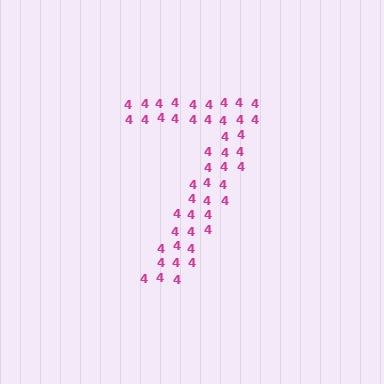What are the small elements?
The small elements are digit 4's.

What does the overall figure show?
The overall figure shows the digit 7.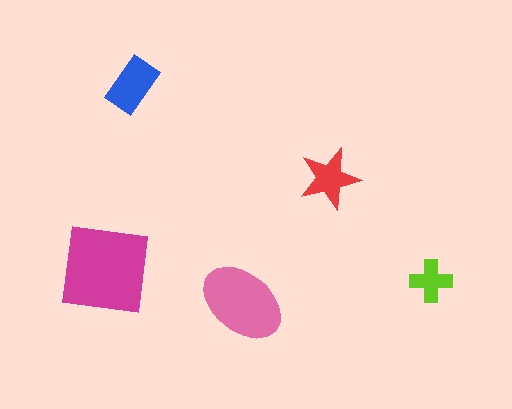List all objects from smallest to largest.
The lime cross, the red star, the blue rectangle, the pink ellipse, the magenta square.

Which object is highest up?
The blue rectangle is topmost.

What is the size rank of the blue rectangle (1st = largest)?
3rd.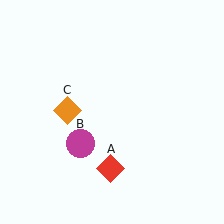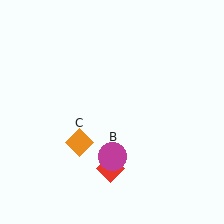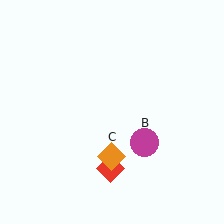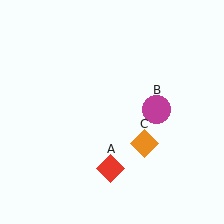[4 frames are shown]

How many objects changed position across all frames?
2 objects changed position: magenta circle (object B), orange diamond (object C).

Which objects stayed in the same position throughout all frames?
Red diamond (object A) remained stationary.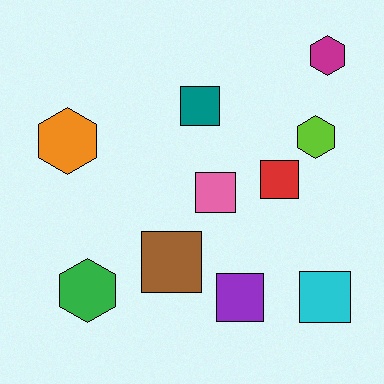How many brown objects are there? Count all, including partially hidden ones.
There is 1 brown object.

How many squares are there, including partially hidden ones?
There are 6 squares.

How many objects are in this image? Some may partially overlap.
There are 10 objects.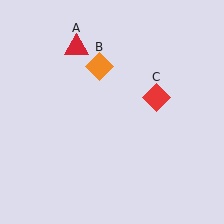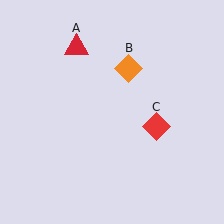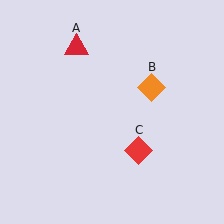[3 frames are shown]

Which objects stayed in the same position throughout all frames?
Red triangle (object A) remained stationary.